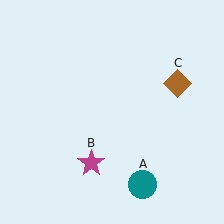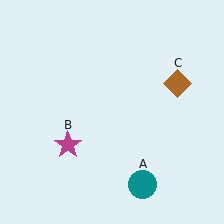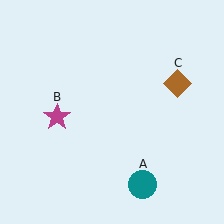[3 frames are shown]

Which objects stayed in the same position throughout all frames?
Teal circle (object A) and brown diamond (object C) remained stationary.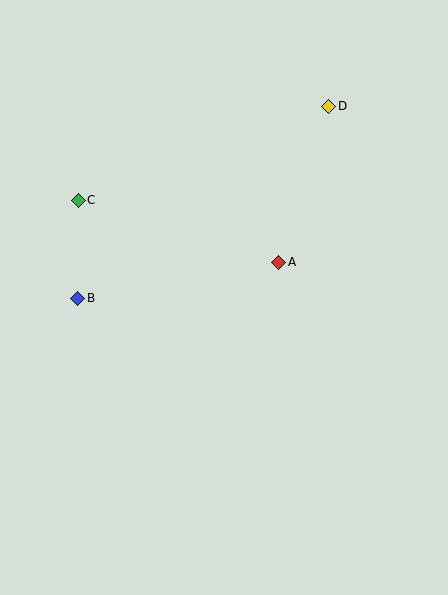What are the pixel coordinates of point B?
Point B is at (78, 298).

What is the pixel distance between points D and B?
The distance between D and B is 316 pixels.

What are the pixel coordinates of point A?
Point A is at (279, 262).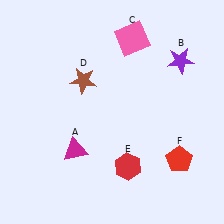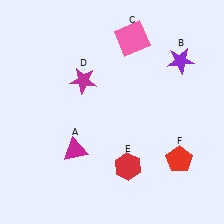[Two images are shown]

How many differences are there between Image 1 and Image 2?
There is 1 difference between the two images.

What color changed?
The star (D) changed from brown in Image 1 to magenta in Image 2.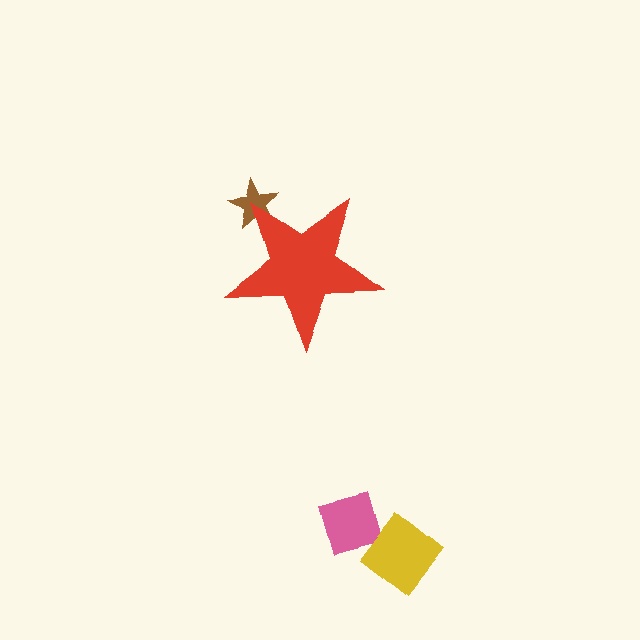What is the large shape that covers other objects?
A red star.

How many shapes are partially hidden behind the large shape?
1 shape is partially hidden.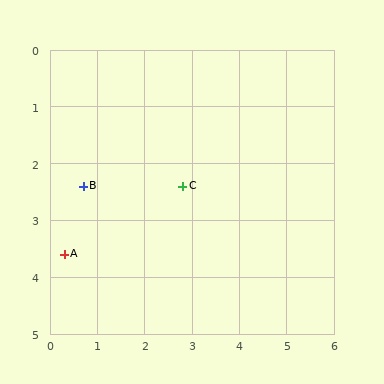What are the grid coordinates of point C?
Point C is at approximately (2.8, 2.4).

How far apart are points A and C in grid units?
Points A and C are about 2.8 grid units apart.